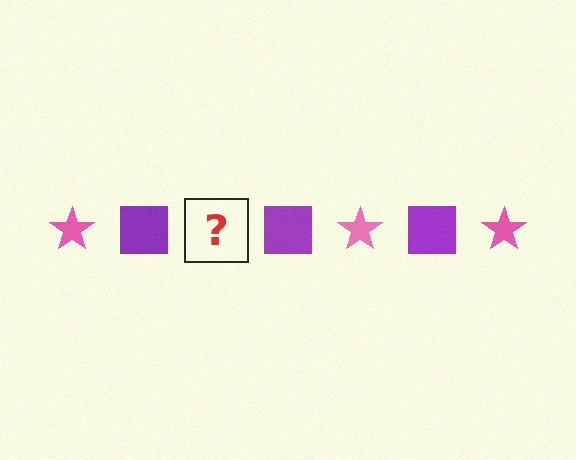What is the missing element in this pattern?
The missing element is a pink star.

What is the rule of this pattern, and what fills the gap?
The rule is that the pattern alternates between pink star and purple square. The gap should be filled with a pink star.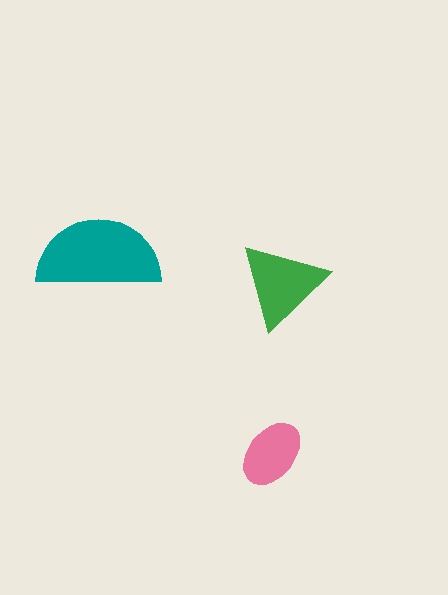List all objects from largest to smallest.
The teal semicircle, the green triangle, the pink ellipse.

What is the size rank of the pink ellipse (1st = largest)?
3rd.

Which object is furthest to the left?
The teal semicircle is leftmost.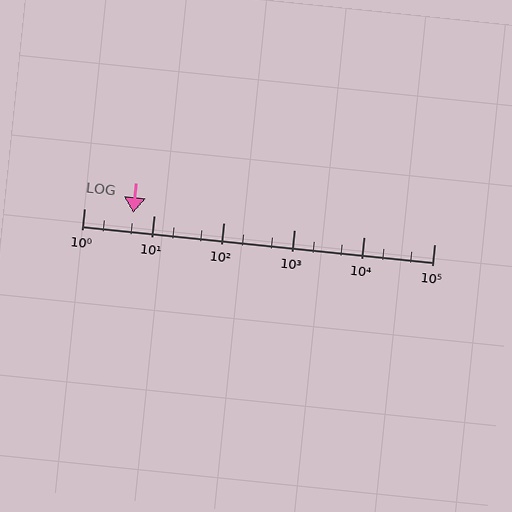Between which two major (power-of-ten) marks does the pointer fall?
The pointer is between 1 and 10.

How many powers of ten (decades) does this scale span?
The scale spans 5 decades, from 1 to 100000.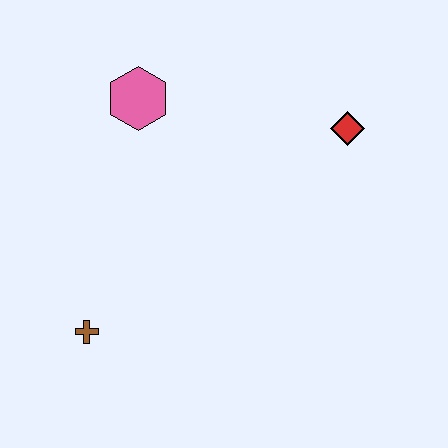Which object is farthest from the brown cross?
The red diamond is farthest from the brown cross.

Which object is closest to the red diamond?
The pink hexagon is closest to the red diamond.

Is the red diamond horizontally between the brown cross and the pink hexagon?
No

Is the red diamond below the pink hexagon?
Yes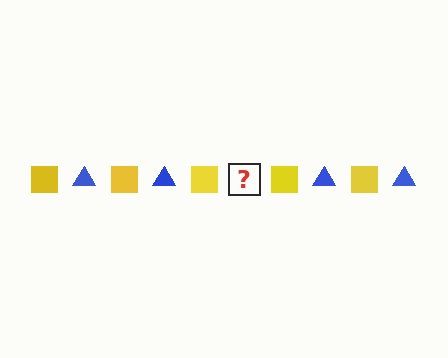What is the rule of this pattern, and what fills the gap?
The rule is that the pattern alternates between yellow square and blue triangle. The gap should be filled with a blue triangle.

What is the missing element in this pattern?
The missing element is a blue triangle.